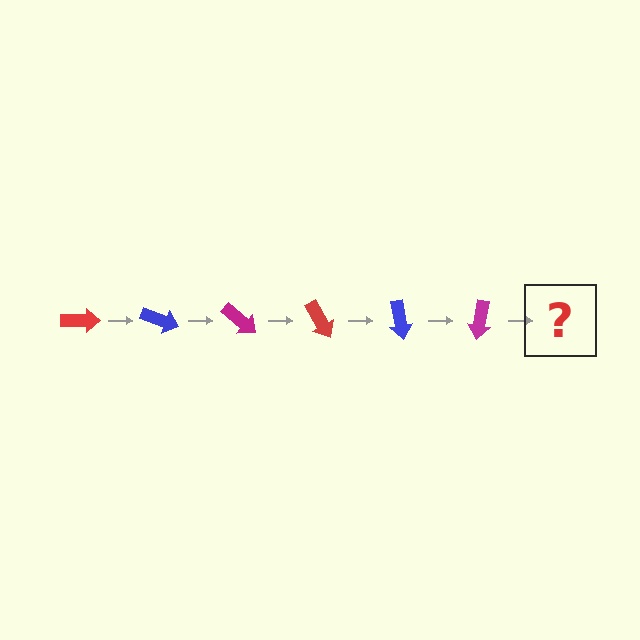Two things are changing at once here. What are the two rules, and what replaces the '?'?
The two rules are that it rotates 20 degrees each step and the color cycles through red, blue, and magenta. The '?' should be a red arrow, rotated 120 degrees from the start.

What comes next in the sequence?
The next element should be a red arrow, rotated 120 degrees from the start.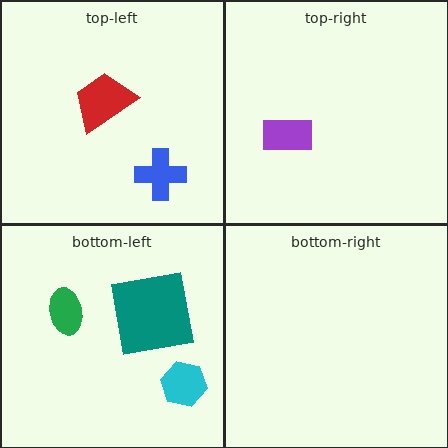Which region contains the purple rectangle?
The top-right region.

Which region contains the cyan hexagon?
The bottom-left region.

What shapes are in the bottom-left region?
The teal square, the cyan hexagon, the green ellipse.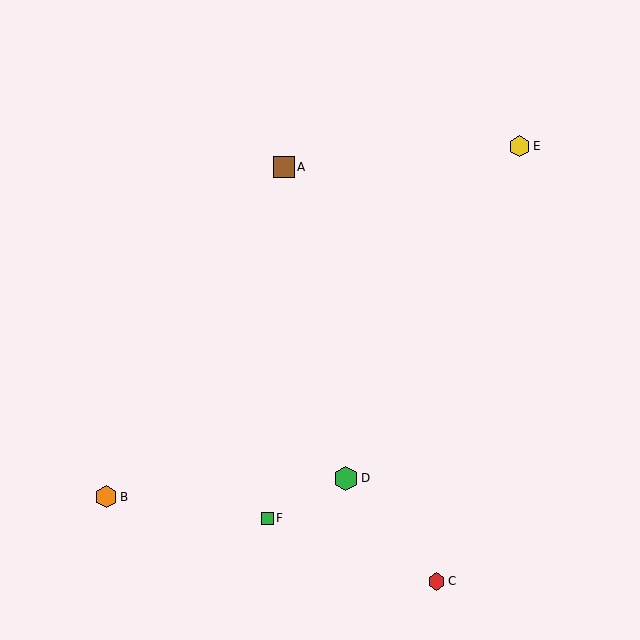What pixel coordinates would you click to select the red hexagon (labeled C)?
Click at (437, 581) to select the red hexagon C.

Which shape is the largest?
The green hexagon (labeled D) is the largest.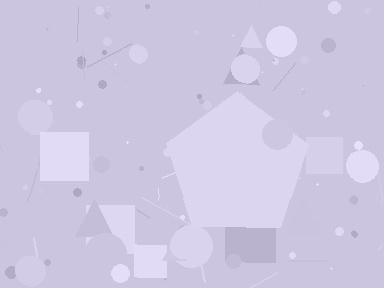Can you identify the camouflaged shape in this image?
The camouflaged shape is a pentagon.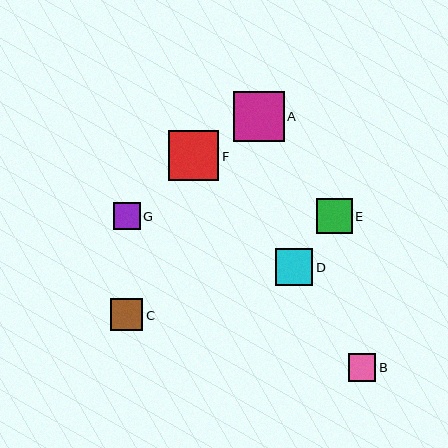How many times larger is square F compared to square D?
Square F is approximately 1.4 times the size of square D.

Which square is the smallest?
Square G is the smallest with a size of approximately 27 pixels.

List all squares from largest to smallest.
From largest to smallest: A, F, D, E, C, B, G.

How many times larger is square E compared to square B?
Square E is approximately 1.3 times the size of square B.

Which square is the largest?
Square A is the largest with a size of approximately 51 pixels.